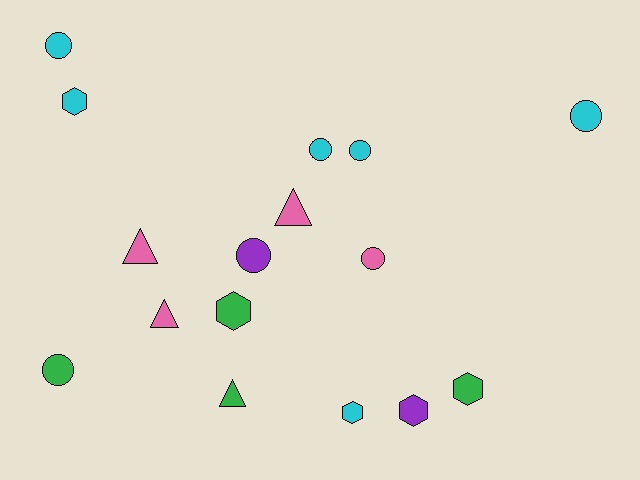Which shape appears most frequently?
Circle, with 7 objects.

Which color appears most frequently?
Cyan, with 6 objects.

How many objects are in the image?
There are 16 objects.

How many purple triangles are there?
There are no purple triangles.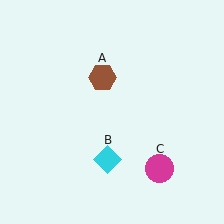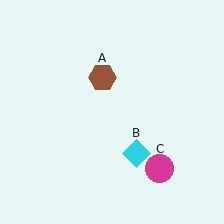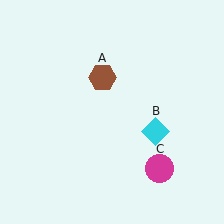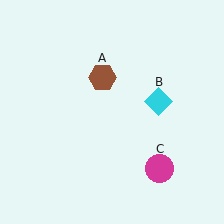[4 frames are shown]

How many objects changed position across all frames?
1 object changed position: cyan diamond (object B).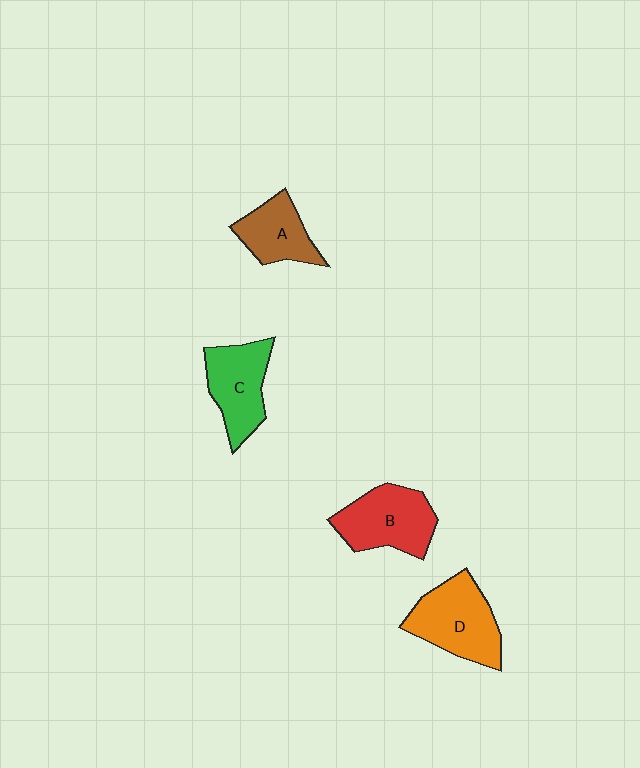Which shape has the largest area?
Shape D (orange).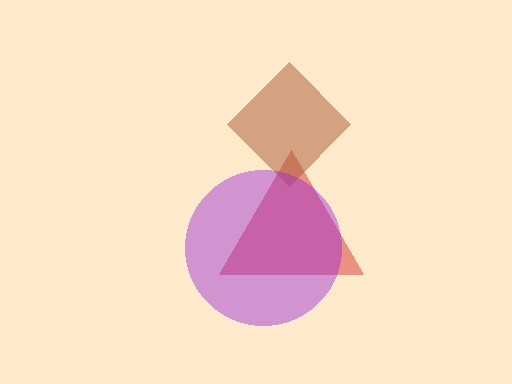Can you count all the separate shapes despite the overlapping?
Yes, there are 3 separate shapes.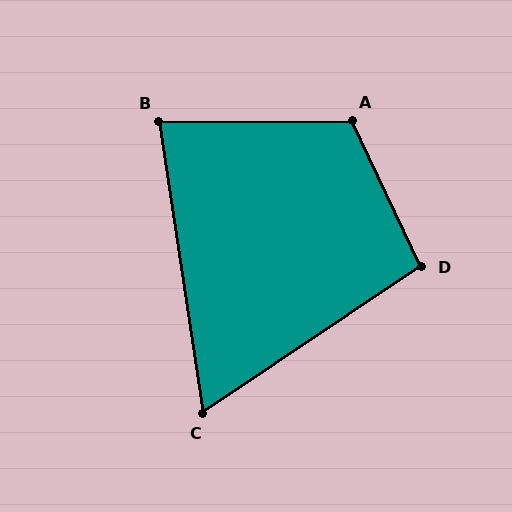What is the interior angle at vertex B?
Approximately 82 degrees (acute).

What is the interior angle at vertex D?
Approximately 98 degrees (obtuse).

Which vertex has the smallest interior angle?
C, at approximately 65 degrees.